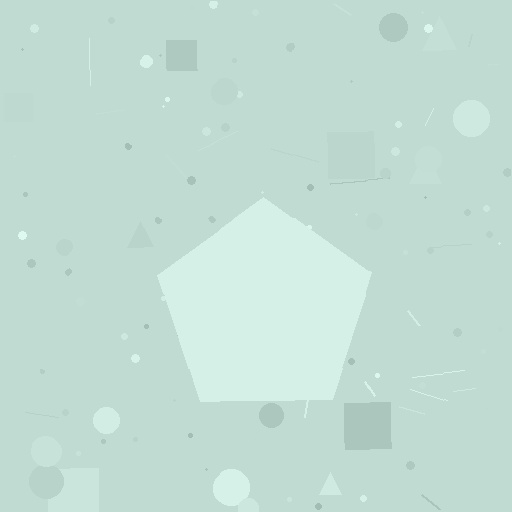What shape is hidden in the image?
A pentagon is hidden in the image.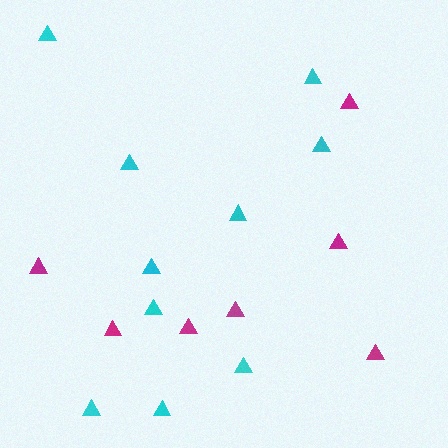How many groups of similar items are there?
There are 2 groups: one group of magenta triangles (7) and one group of cyan triangles (10).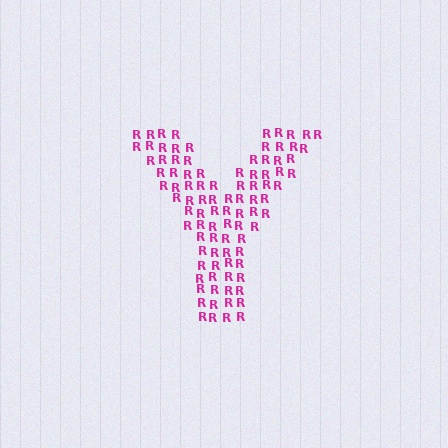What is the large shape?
The large shape is the letter Y.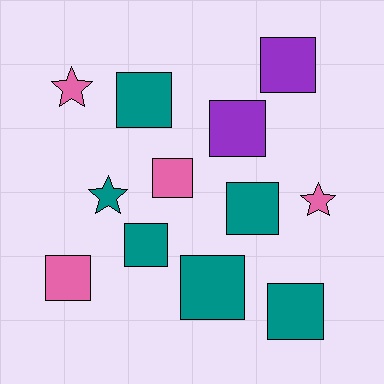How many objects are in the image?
There are 12 objects.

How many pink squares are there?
There are 2 pink squares.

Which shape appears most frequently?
Square, with 9 objects.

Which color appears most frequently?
Teal, with 6 objects.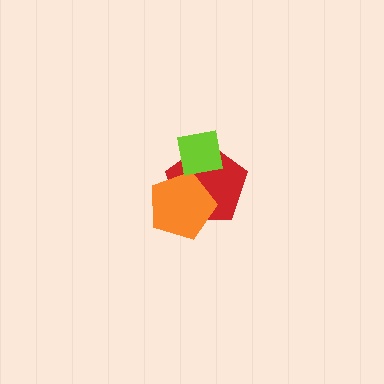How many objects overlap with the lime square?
2 objects overlap with the lime square.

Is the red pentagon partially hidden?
Yes, it is partially covered by another shape.